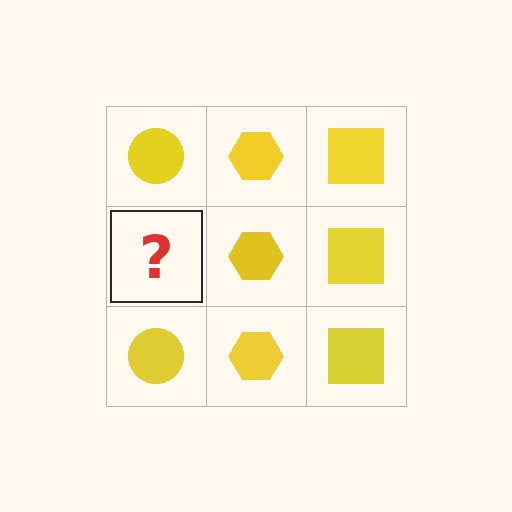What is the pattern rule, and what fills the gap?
The rule is that each column has a consistent shape. The gap should be filled with a yellow circle.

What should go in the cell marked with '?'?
The missing cell should contain a yellow circle.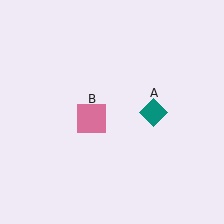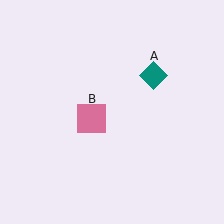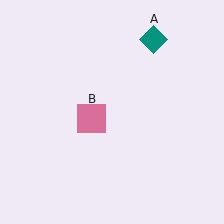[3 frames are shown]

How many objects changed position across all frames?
1 object changed position: teal diamond (object A).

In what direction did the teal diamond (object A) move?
The teal diamond (object A) moved up.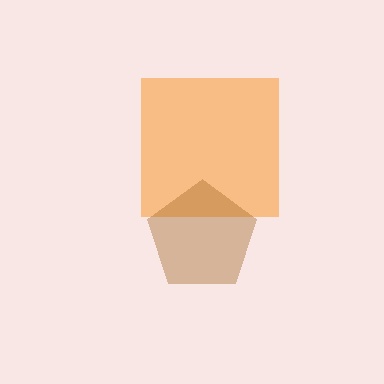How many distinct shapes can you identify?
There are 2 distinct shapes: an orange square, a brown pentagon.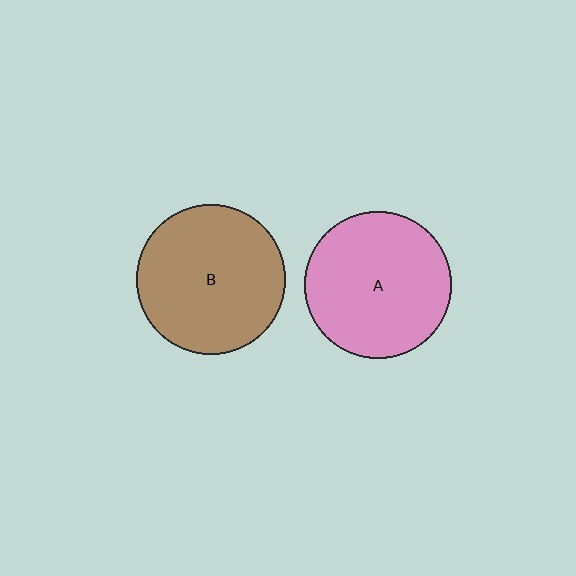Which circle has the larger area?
Circle B (brown).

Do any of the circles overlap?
No, none of the circles overlap.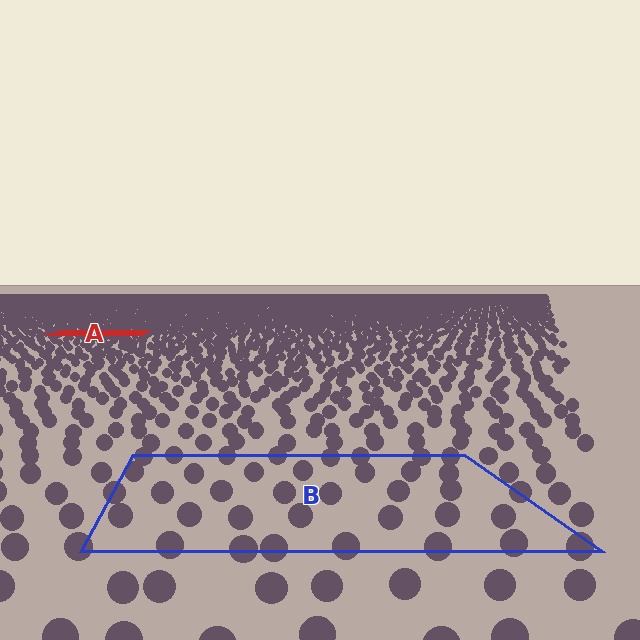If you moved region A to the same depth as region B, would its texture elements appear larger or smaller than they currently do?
They would appear larger. At a closer depth, the same texture elements are projected at a bigger on-screen size.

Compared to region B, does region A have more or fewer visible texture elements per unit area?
Region A has more texture elements per unit area — they are packed more densely because it is farther away.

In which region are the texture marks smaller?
The texture marks are smaller in region A, because it is farther away.